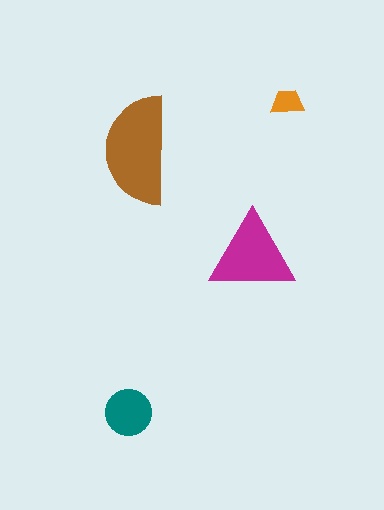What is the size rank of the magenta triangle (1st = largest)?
2nd.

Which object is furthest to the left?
The teal circle is leftmost.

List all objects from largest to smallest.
The brown semicircle, the magenta triangle, the teal circle, the orange trapezoid.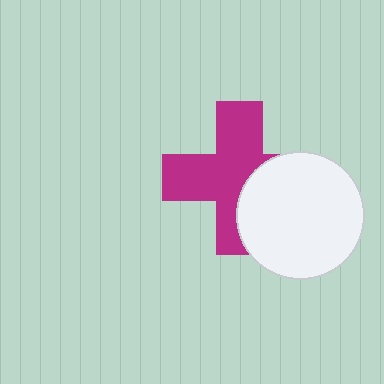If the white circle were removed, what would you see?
You would see the complete magenta cross.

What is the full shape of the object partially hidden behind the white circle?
The partially hidden object is a magenta cross.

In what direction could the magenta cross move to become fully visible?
The magenta cross could move left. That would shift it out from behind the white circle entirely.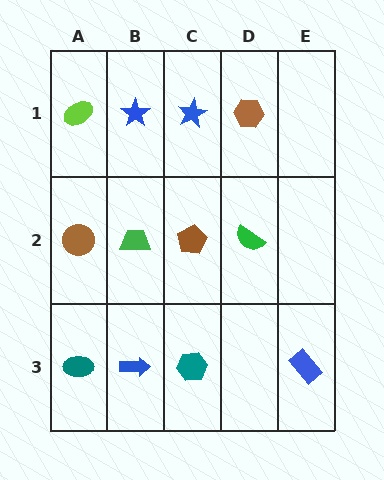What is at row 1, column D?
A brown hexagon.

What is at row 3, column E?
A blue rectangle.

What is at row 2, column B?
A green trapezoid.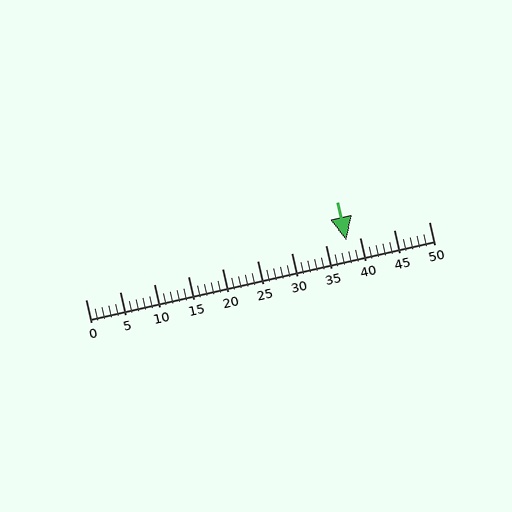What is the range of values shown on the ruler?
The ruler shows values from 0 to 50.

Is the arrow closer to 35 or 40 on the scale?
The arrow is closer to 40.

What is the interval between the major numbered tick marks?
The major tick marks are spaced 5 units apart.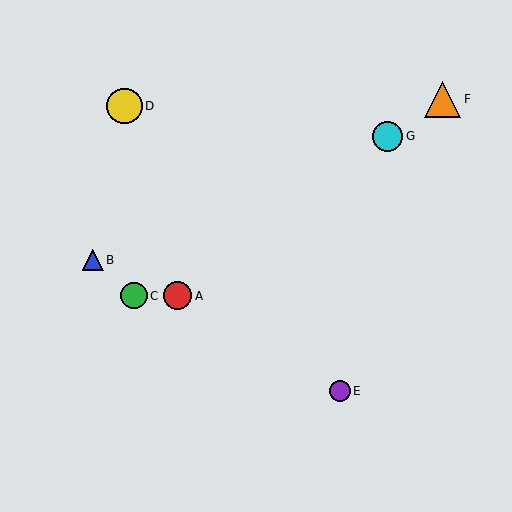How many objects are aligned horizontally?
2 objects (A, C) are aligned horizontally.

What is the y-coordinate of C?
Object C is at y≈296.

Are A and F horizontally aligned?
No, A is at y≈296 and F is at y≈99.